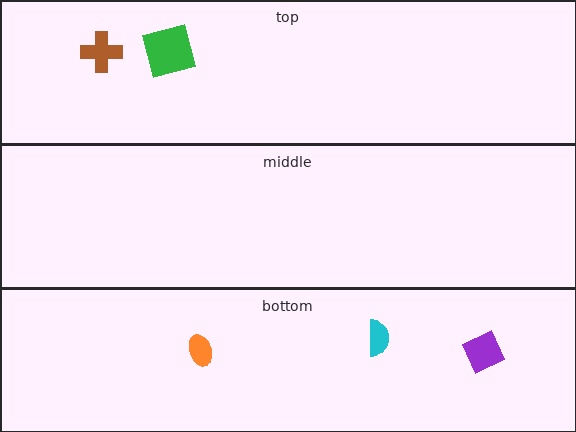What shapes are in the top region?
The green square, the brown cross.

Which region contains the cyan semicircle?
The bottom region.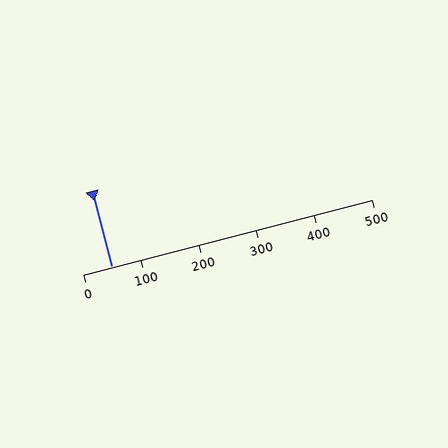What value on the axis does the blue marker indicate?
The marker indicates approximately 50.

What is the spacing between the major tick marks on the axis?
The major ticks are spaced 100 apart.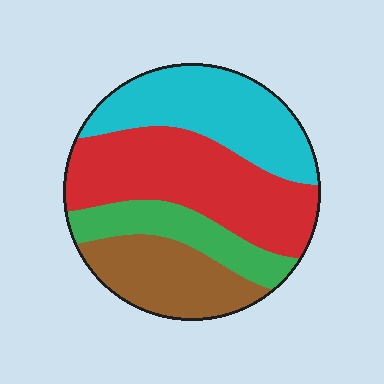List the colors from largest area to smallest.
From largest to smallest: red, cyan, brown, green.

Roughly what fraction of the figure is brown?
Brown covers roughly 20% of the figure.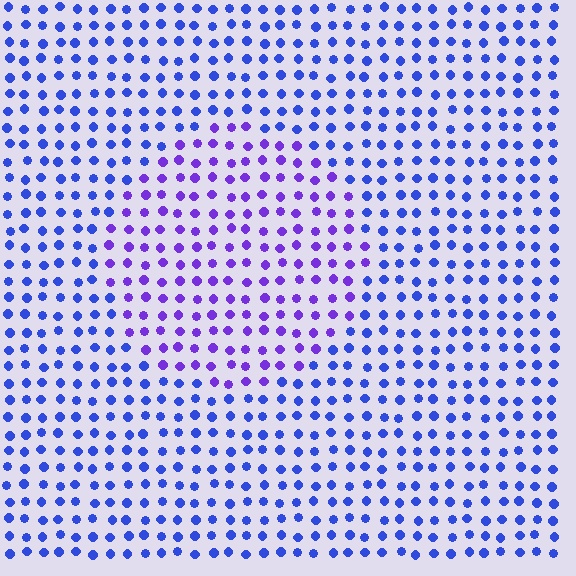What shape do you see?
I see a circle.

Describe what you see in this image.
The image is filled with small blue elements in a uniform arrangement. A circle-shaped region is visible where the elements are tinted to a slightly different hue, forming a subtle color boundary.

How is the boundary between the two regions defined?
The boundary is defined purely by a slight shift in hue (about 34 degrees). Spacing, size, and orientation are identical on both sides.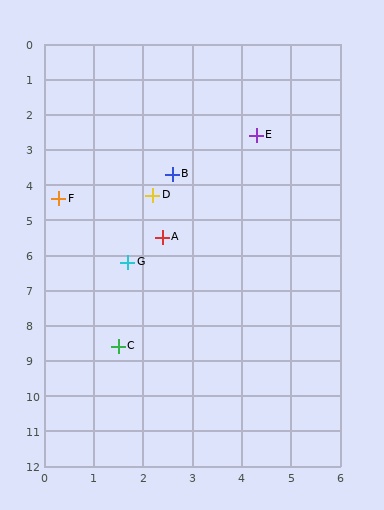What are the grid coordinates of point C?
Point C is at approximately (1.5, 8.6).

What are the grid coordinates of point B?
Point B is at approximately (2.6, 3.7).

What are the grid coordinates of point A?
Point A is at approximately (2.4, 5.5).